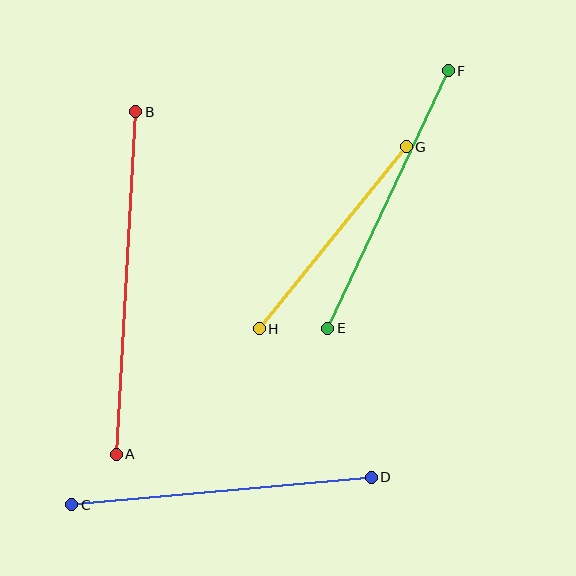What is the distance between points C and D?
The distance is approximately 301 pixels.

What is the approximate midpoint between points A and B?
The midpoint is at approximately (126, 283) pixels.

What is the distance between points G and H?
The distance is approximately 234 pixels.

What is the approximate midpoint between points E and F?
The midpoint is at approximately (388, 199) pixels.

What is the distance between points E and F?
The distance is approximately 284 pixels.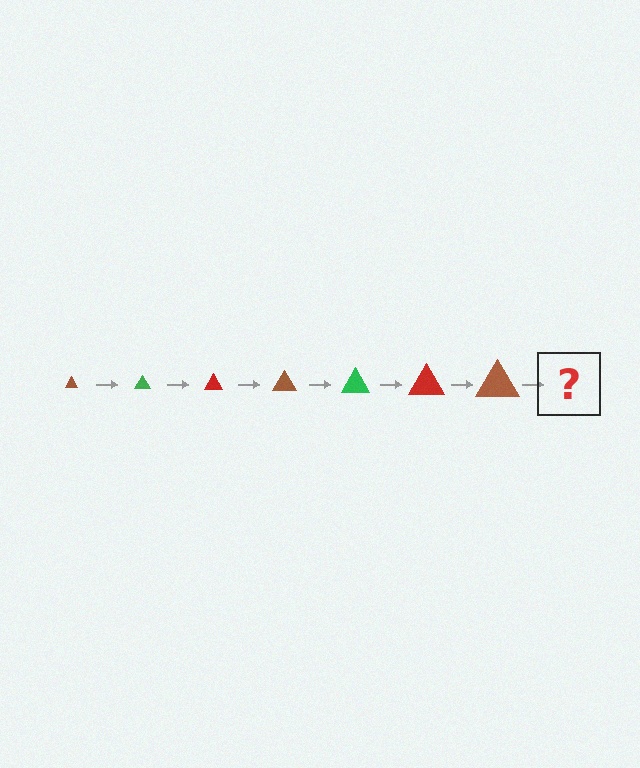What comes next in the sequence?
The next element should be a green triangle, larger than the previous one.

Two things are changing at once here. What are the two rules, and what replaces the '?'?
The two rules are that the triangle grows larger each step and the color cycles through brown, green, and red. The '?' should be a green triangle, larger than the previous one.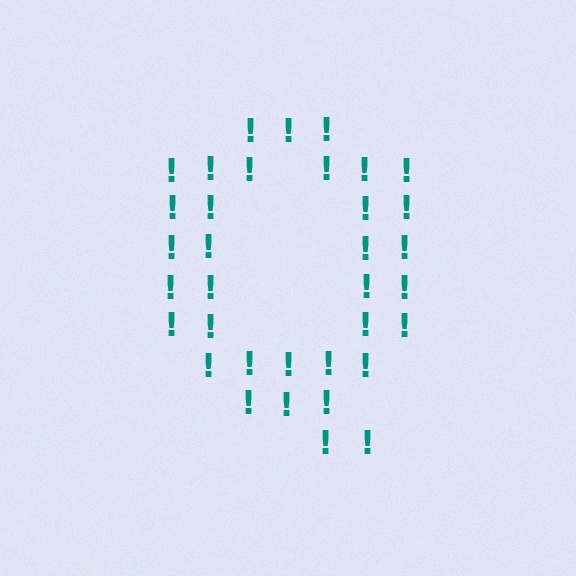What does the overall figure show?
The overall figure shows the letter Q.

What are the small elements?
The small elements are exclamation marks.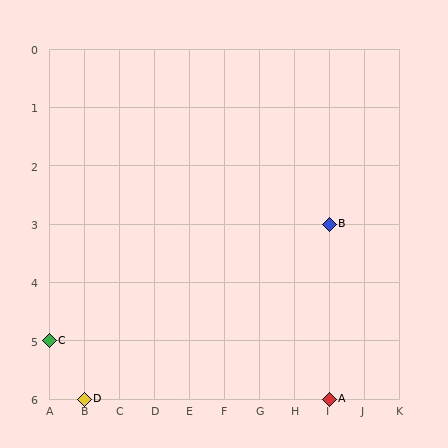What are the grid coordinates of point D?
Point D is at grid coordinates (B, 6).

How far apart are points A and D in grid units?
Points A and D are 7 columns apart.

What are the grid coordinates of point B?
Point B is at grid coordinates (I, 3).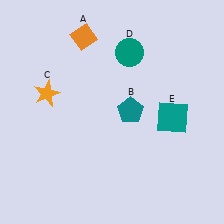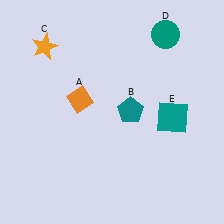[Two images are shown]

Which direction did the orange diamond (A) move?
The orange diamond (A) moved down.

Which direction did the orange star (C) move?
The orange star (C) moved up.